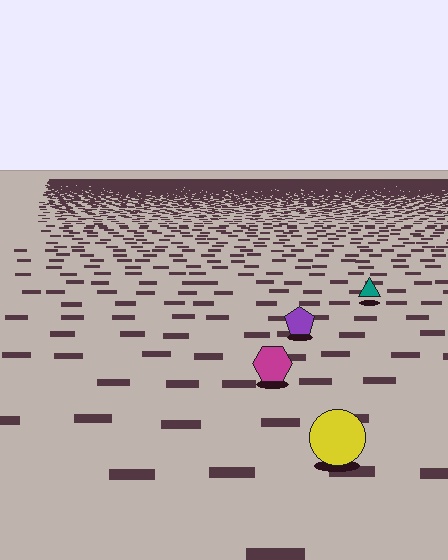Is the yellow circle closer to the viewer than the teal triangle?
Yes. The yellow circle is closer — you can tell from the texture gradient: the ground texture is coarser near it.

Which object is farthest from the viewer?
The teal triangle is farthest from the viewer. It appears smaller and the ground texture around it is denser.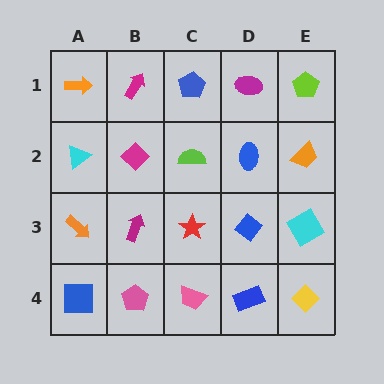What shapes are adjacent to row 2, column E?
A lime pentagon (row 1, column E), a cyan square (row 3, column E), a blue ellipse (row 2, column D).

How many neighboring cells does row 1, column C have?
3.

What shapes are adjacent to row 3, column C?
A lime semicircle (row 2, column C), a pink trapezoid (row 4, column C), a magenta arrow (row 3, column B), a blue diamond (row 3, column D).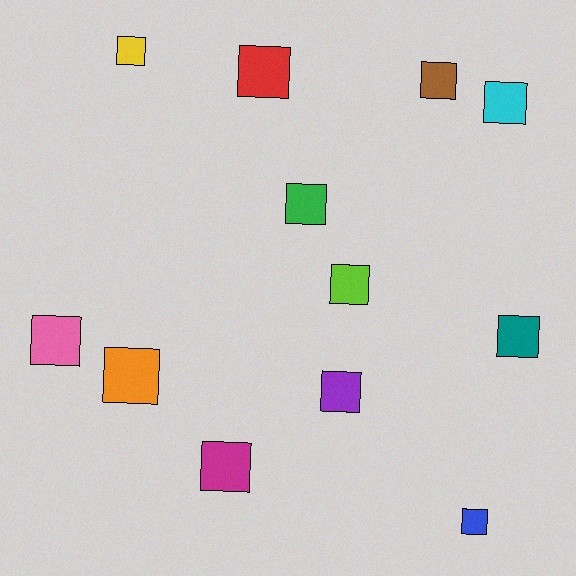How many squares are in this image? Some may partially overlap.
There are 12 squares.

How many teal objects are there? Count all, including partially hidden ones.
There is 1 teal object.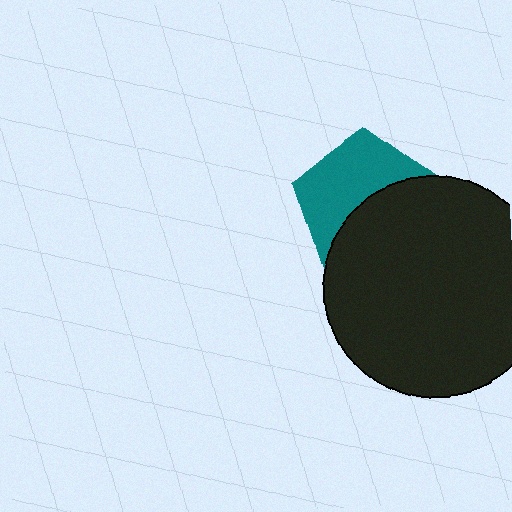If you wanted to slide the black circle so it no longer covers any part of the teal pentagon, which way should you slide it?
Slide it down — that is the most direct way to separate the two shapes.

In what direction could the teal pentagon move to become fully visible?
The teal pentagon could move up. That would shift it out from behind the black circle entirely.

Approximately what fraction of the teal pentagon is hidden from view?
Roughly 48% of the teal pentagon is hidden behind the black circle.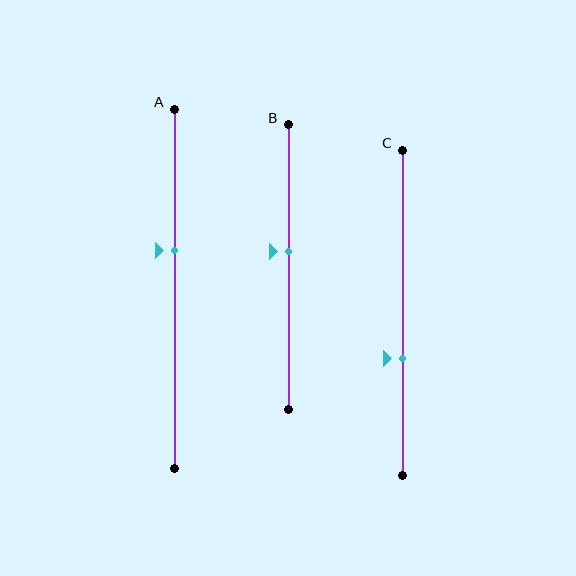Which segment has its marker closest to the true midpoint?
Segment B has its marker closest to the true midpoint.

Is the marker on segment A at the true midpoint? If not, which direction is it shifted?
No, the marker on segment A is shifted upward by about 11% of the segment length.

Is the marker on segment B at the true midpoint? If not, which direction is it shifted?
No, the marker on segment B is shifted upward by about 5% of the segment length.